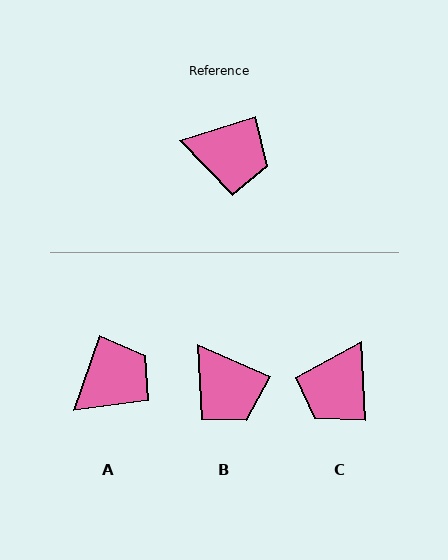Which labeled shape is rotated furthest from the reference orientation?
C, about 105 degrees away.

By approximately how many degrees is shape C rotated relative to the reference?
Approximately 105 degrees clockwise.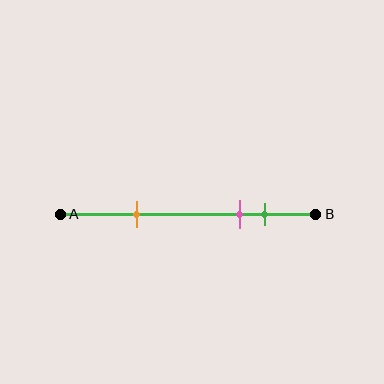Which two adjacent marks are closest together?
The pink and green marks are the closest adjacent pair.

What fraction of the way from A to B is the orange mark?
The orange mark is approximately 30% (0.3) of the way from A to B.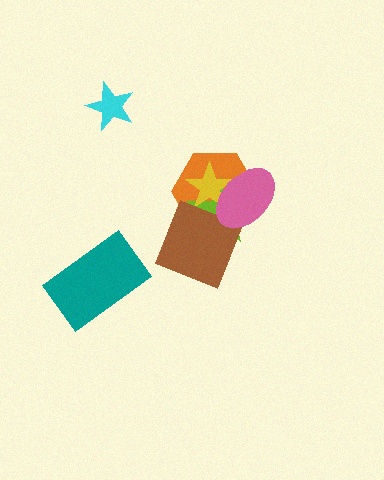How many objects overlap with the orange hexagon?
4 objects overlap with the orange hexagon.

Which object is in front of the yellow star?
The pink ellipse is in front of the yellow star.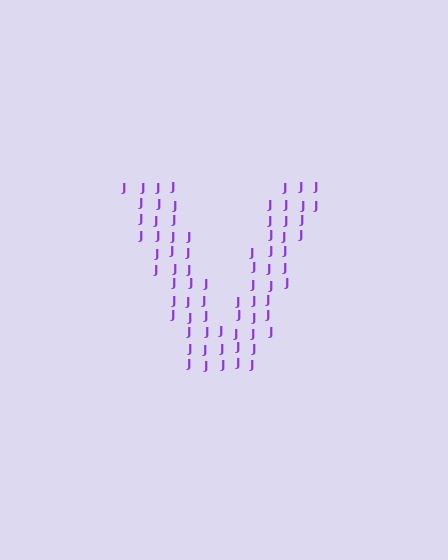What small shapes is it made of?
It is made of small letter J's.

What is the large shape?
The large shape is the letter V.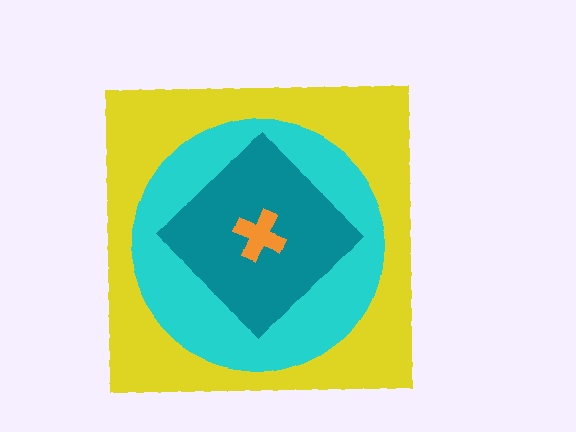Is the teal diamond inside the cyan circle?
Yes.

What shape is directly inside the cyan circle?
The teal diamond.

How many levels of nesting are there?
4.